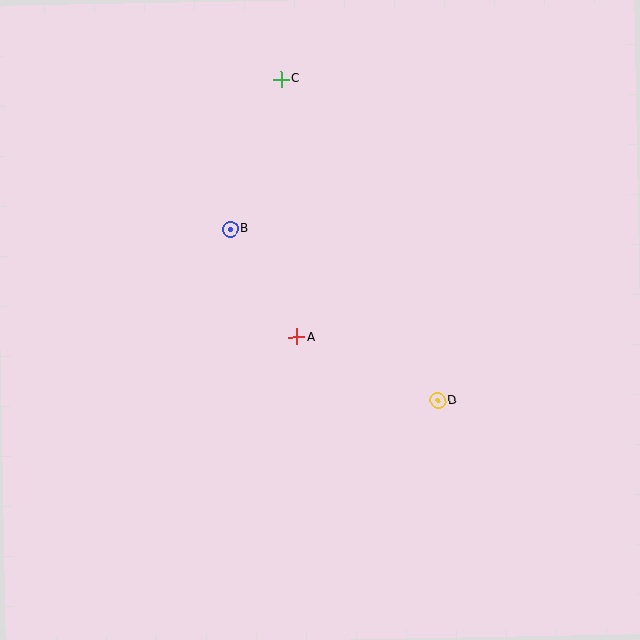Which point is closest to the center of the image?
Point A at (297, 337) is closest to the center.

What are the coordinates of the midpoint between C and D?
The midpoint between C and D is at (359, 240).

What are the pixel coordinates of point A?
Point A is at (297, 337).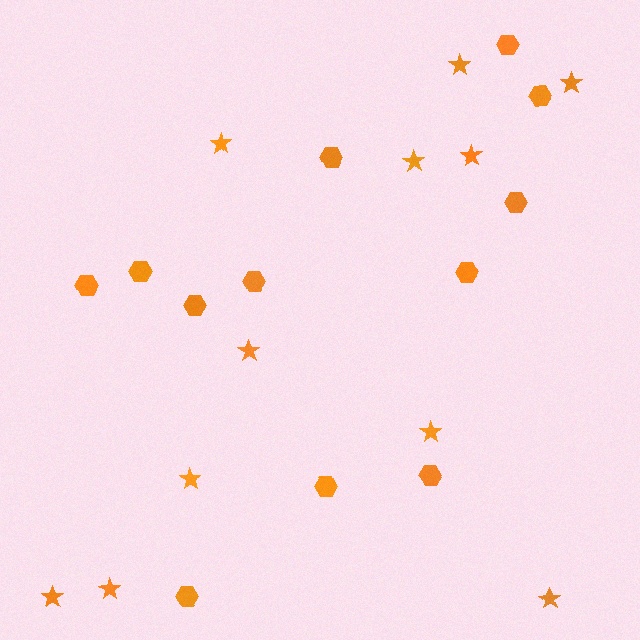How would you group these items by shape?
There are 2 groups: one group of hexagons (12) and one group of stars (11).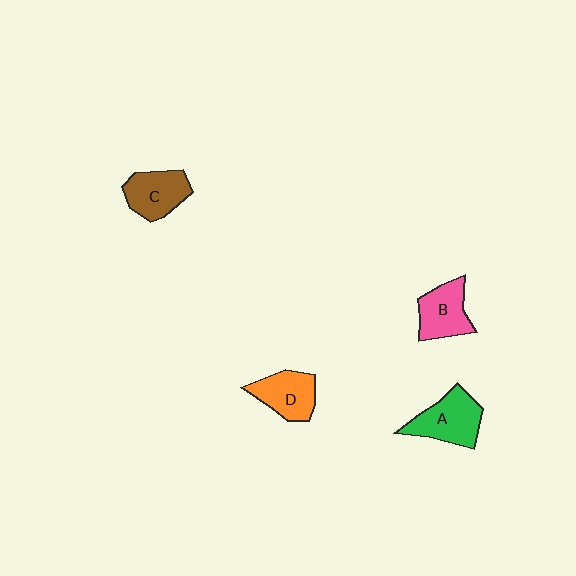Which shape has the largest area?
Shape A (green).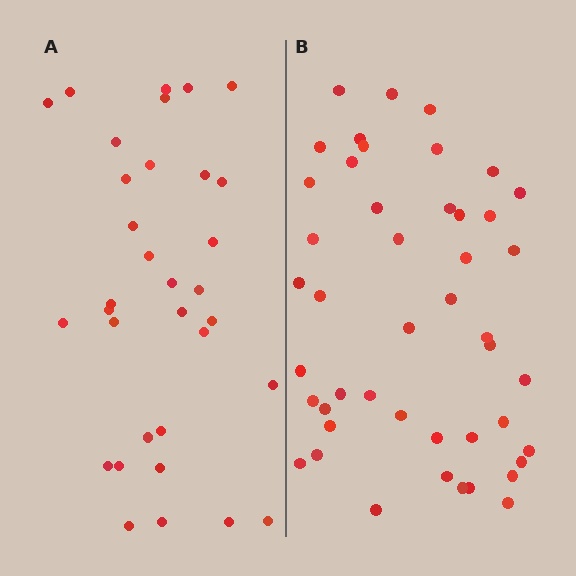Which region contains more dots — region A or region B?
Region B (the right region) has more dots.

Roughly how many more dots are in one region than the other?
Region B has approximately 15 more dots than region A.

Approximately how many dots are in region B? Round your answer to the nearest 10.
About 50 dots. (The exact count is 46, which rounds to 50.)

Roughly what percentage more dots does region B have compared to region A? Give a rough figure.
About 40% more.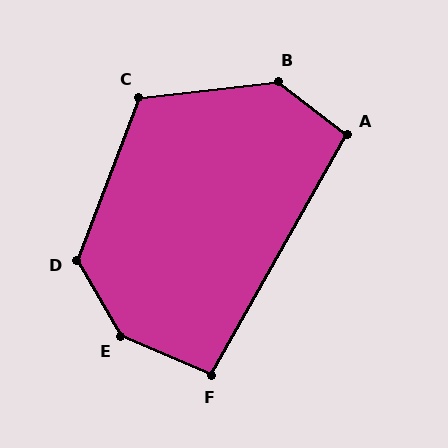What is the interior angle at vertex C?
Approximately 118 degrees (obtuse).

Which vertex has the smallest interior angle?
F, at approximately 96 degrees.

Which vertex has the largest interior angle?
E, at approximately 144 degrees.